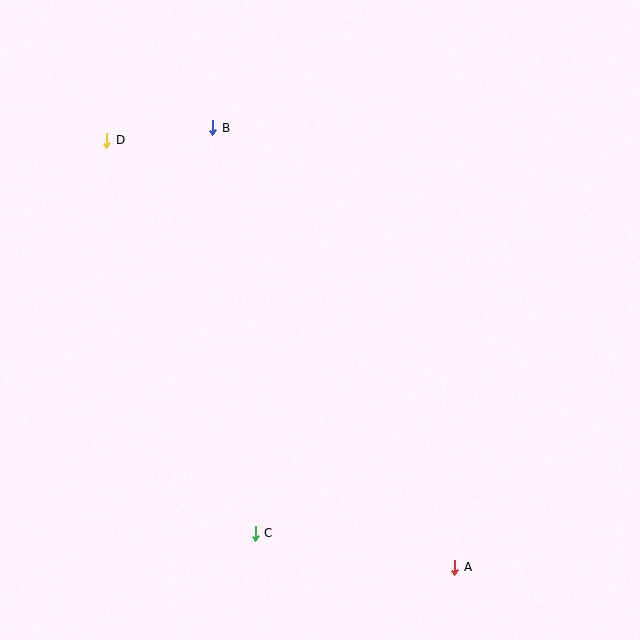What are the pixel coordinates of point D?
Point D is at (107, 140).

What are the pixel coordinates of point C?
Point C is at (255, 533).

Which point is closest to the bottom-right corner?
Point A is closest to the bottom-right corner.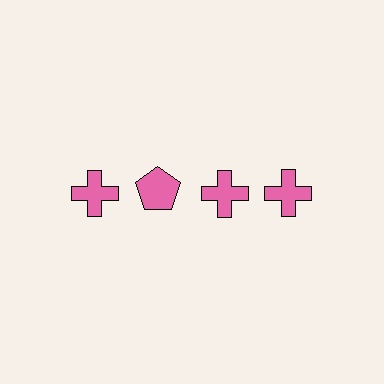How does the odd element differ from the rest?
It has a different shape: pentagon instead of cross.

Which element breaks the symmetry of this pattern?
The pink pentagon in the top row, second from left column breaks the symmetry. All other shapes are pink crosses.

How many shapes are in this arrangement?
There are 4 shapes arranged in a grid pattern.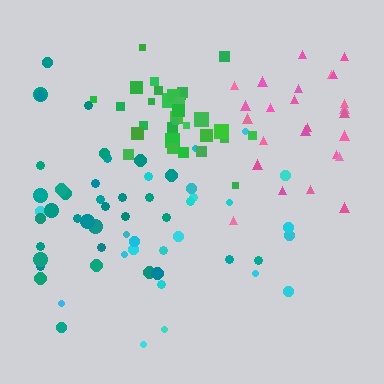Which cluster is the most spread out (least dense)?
Cyan.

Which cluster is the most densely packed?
Green.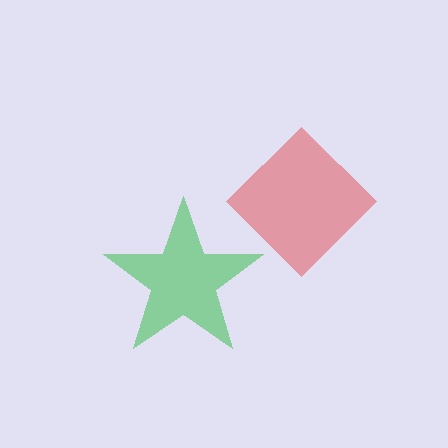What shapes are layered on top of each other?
The layered shapes are: a green star, a red diamond.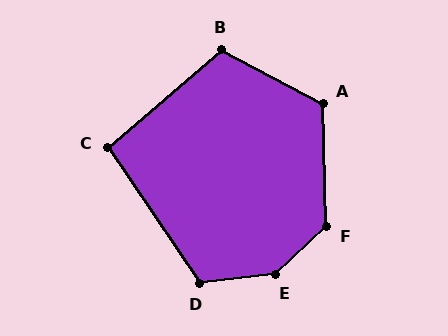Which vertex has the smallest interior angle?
C, at approximately 97 degrees.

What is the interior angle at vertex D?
Approximately 117 degrees (obtuse).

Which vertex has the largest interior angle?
E, at approximately 144 degrees.